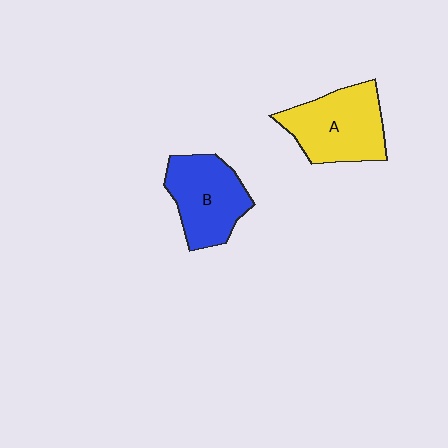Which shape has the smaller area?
Shape B (blue).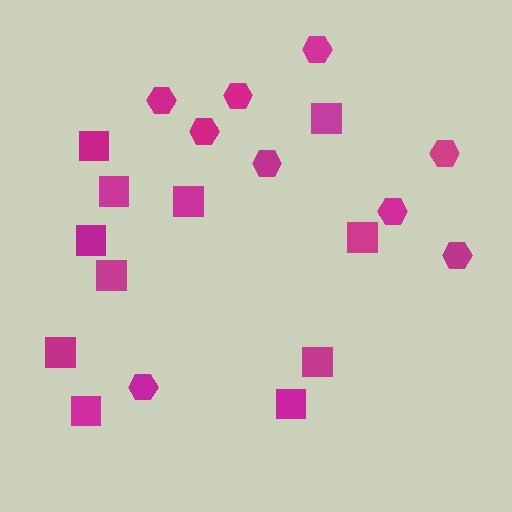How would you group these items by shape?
There are 2 groups: one group of hexagons (9) and one group of squares (11).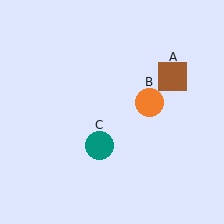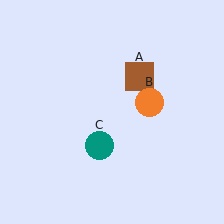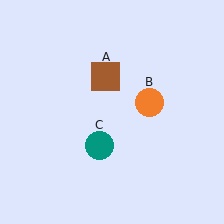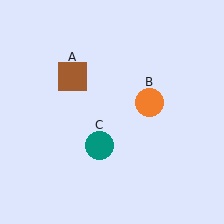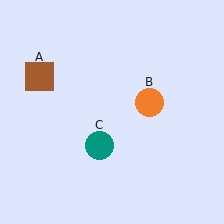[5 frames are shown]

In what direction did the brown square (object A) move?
The brown square (object A) moved left.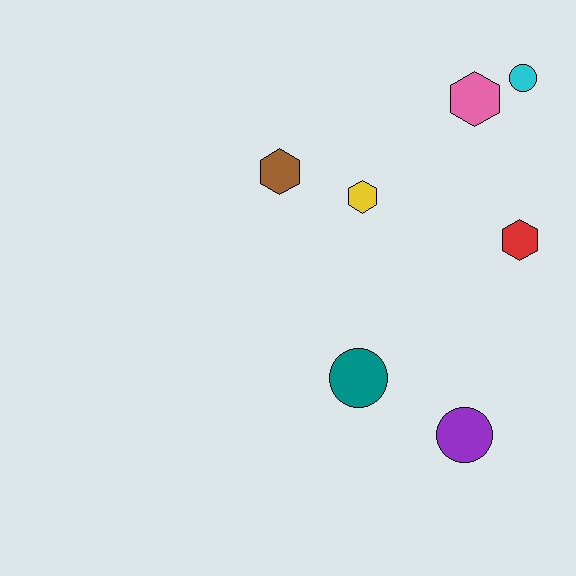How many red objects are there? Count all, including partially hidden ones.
There is 1 red object.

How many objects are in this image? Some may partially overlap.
There are 7 objects.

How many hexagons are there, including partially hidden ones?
There are 4 hexagons.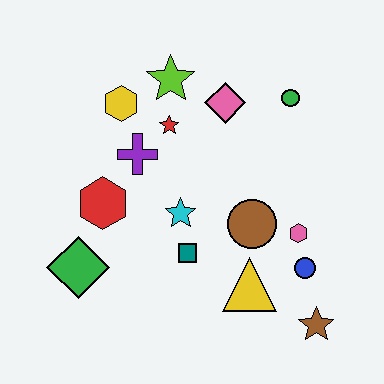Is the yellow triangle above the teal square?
No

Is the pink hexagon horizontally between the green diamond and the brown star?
Yes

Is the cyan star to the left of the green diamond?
No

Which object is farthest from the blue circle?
The yellow hexagon is farthest from the blue circle.